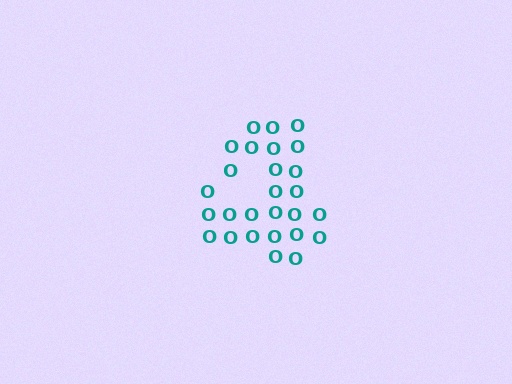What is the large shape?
The large shape is the digit 4.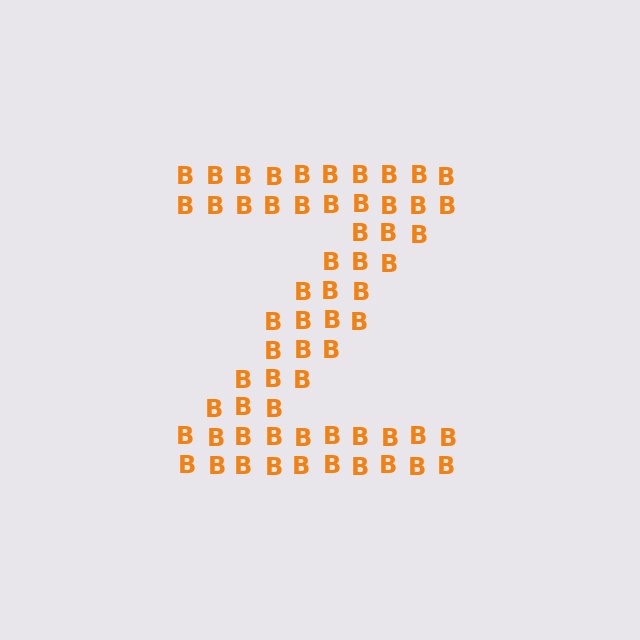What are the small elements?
The small elements are letter B's.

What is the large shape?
The large shape is the letter Z.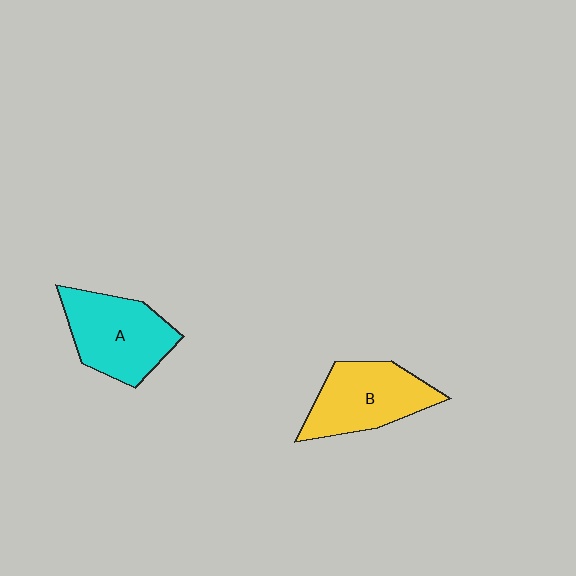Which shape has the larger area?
Shape A (cyan).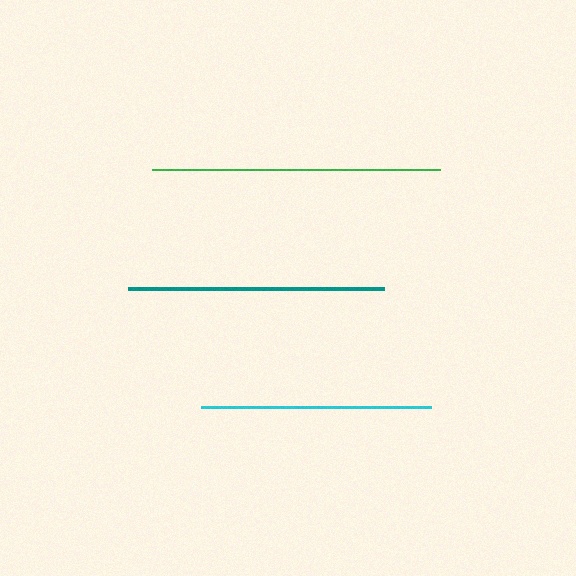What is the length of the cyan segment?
The cyan segment is approximately 230 pixels long.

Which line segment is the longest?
The green line is the longest at approximately 288 pixels.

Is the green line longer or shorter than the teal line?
The green line is longer than the teal line.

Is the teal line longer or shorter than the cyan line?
The teal line is longer than the cyan line.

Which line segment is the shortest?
The cyan line is the shortest at approximately 230 pixels.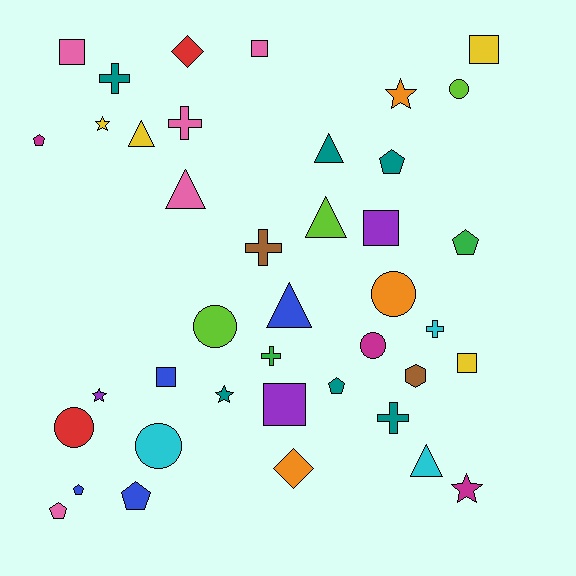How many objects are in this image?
There are 40 objects.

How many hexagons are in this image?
There is 1 hexagon.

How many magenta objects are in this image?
There are 3 magenta objects.